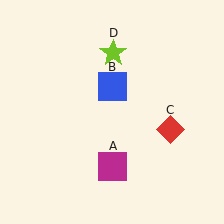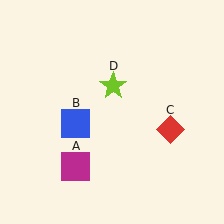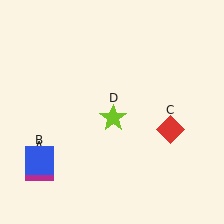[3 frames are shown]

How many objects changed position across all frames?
3 objects changed position: magenta square (object A), blue square (object B), lime star (object D).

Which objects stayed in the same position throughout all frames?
Red diamond (object C) remained stationary.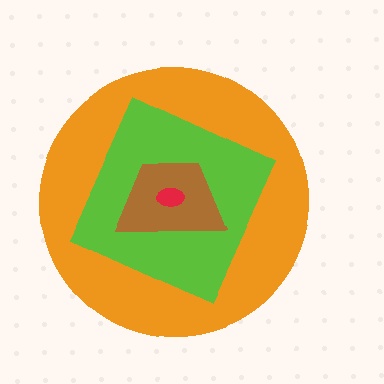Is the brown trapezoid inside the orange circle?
Yes.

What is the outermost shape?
The orange circle.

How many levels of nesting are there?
4.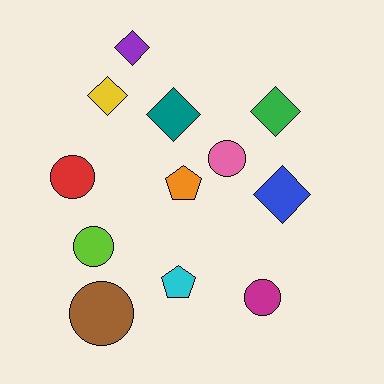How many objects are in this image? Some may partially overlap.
There are 12 objects.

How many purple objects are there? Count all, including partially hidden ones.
There is 1 purple object.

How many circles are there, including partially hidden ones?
There are 5 circles.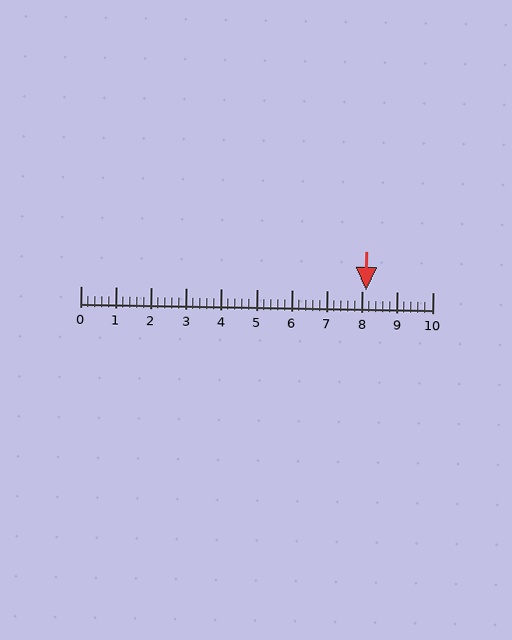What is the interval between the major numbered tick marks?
The major tick marks are spaced 1 units apart.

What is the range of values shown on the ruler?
The ruler shows values from 0 to 10.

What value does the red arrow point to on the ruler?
The red arrow points to approximately 8.1.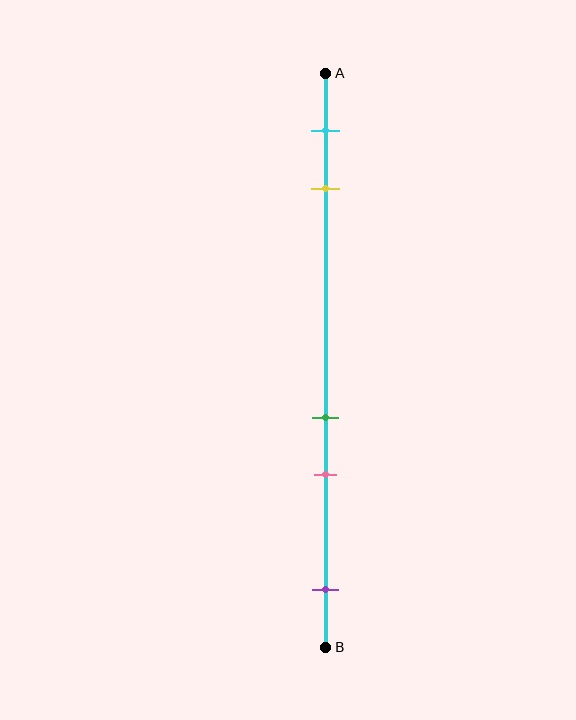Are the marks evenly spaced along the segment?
No, the marks are not evenly spaced.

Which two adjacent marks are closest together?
The green and pink marks are the closest adjacent pair.